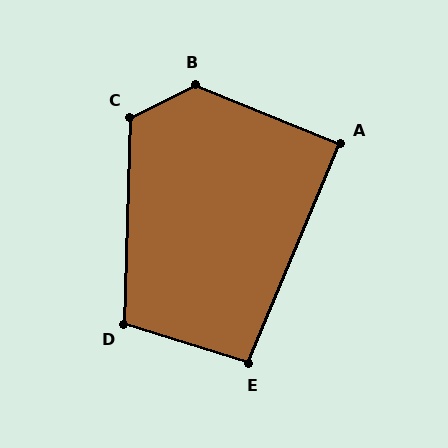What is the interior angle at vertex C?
Approximately 118 degrees (obtuse).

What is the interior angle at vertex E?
Approximately 95 degrees (obtuse).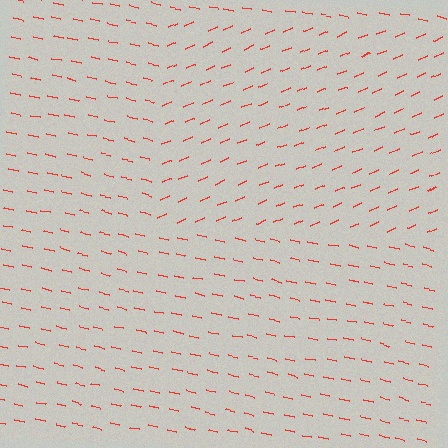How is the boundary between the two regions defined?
The boundary is defined purely by a change in line orientation (approximately 36 degrees difference). All lines are the same color and thickness.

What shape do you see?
I see a rectangle.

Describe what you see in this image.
The image is filled with small red line segments. A rectangle region in the image has lines oriented differently from the surrounding lines, creating a visible texture boundary.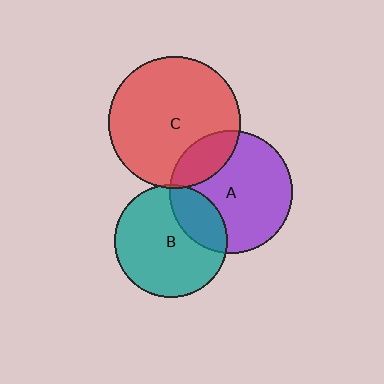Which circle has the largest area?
Circle C (red).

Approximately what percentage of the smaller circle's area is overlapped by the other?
Approximately 5%.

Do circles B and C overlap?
Yes.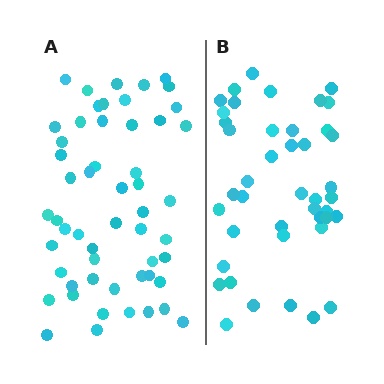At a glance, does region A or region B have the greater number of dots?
Region A (the left region) has more dots.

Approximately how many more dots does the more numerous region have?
Region A has roughly 12 or so more dots than region B.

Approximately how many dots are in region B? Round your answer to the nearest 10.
About 40 dots. (The exact count is 43, which rounds to 40.)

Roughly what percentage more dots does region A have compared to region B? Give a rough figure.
About 25% more.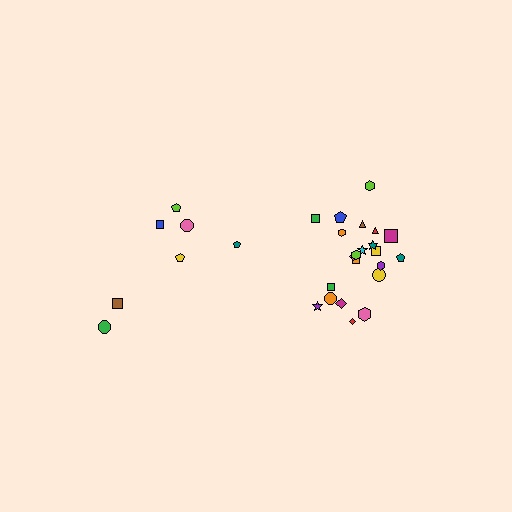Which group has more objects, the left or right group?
The right group.